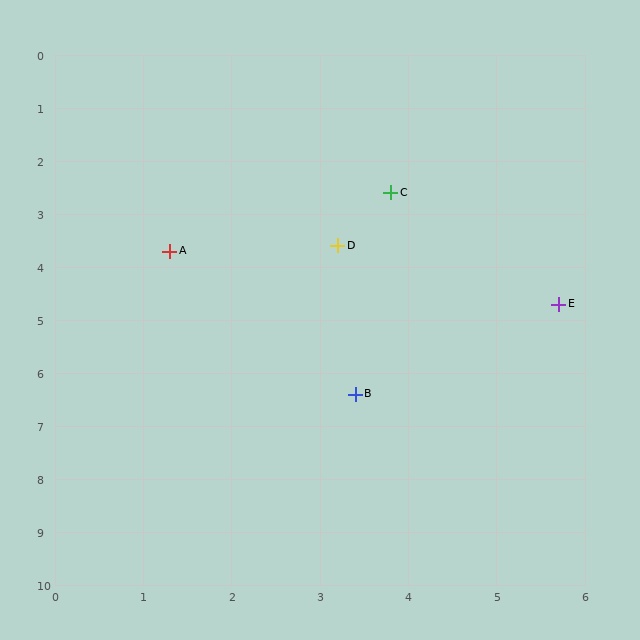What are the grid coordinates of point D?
Point D is at approximately (3.2, 3.6).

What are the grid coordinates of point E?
Point E is at approximately (5.7, 4.7).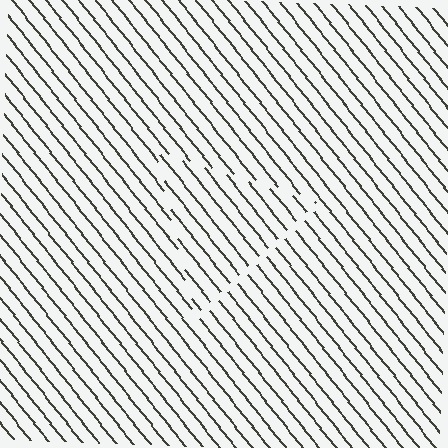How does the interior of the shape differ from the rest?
The interior of the shape contains the same grating, shifted by half a period — the contour is defined by the phase discontinuity where line-ends from the inner and outer gratings abut.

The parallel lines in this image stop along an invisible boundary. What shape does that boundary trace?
An illusory triangle. The interior of the shape contains the same grating, shifted by half a period — the contour is defined by the phase discontinuity where line-ends from the inner and outer gratings abut.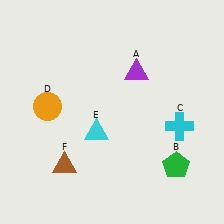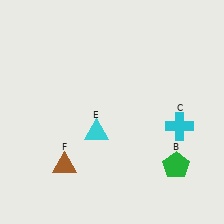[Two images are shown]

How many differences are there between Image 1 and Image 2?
There are 2 differences between the two images.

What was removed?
The orange circle (D), the purple triangle (A) were removed in Image 2.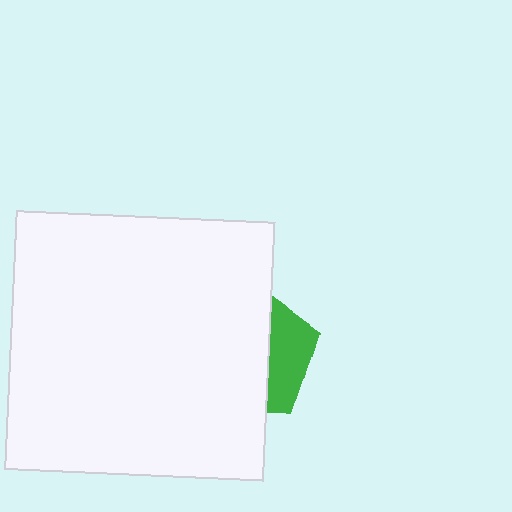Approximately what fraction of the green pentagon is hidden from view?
Roughly 69% of the green pentagon is hidden behind the white rectangle.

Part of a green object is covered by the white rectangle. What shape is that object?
It is a pentagon.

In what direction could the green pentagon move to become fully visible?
The green pentagon could move right. That would shift it out from behind the white rectangle entirely.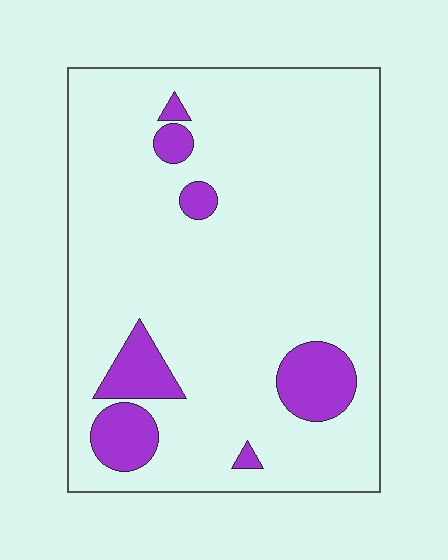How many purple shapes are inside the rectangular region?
7.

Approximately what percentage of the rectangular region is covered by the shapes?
Approximately 10%.